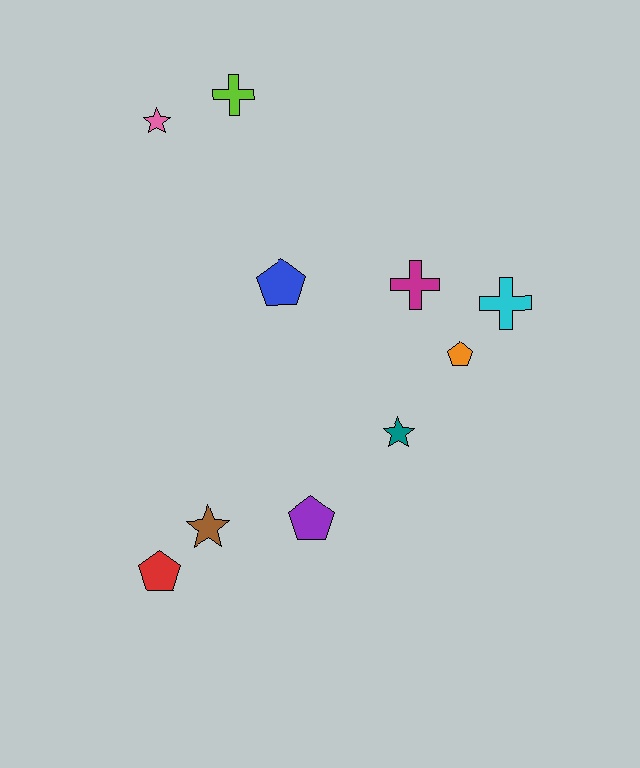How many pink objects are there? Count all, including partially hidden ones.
There is 1 pink object.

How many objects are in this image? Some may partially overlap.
There are 10 objects.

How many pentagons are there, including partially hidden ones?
There are 4 pentagons.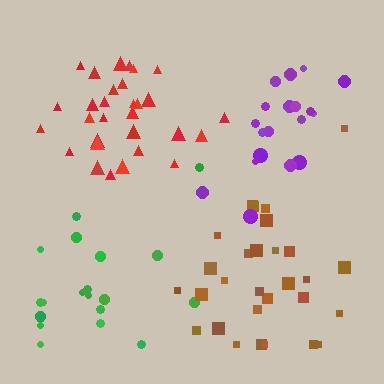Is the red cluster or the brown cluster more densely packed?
Red.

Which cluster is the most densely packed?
Red.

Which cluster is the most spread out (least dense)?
Green.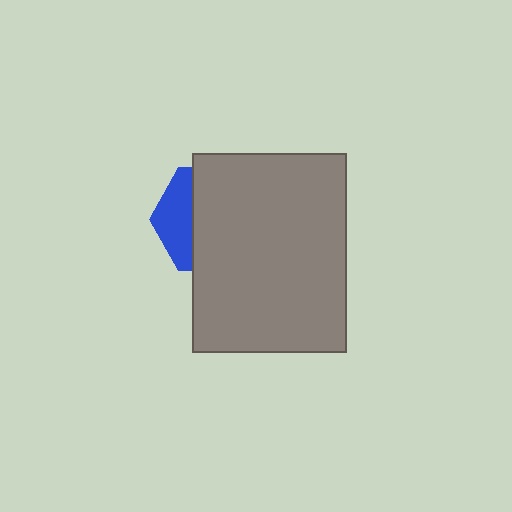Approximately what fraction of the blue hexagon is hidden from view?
Roughly 69% of the blue hexagon is hidden behind the gray rectangle.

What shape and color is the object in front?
The object in front is a gray rectangle.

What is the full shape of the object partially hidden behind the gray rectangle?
The partially hidden object is a blue hexagon.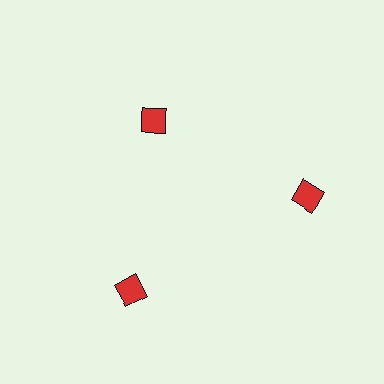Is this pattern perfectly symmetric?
No. The 3 red diamonds are arranged in a ring, but one element near the 11 o'clock position is pulled inward toward the center, breaking the 3-fold rotational symmetry.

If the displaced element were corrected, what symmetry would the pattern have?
It would have 3-fold rotational symmetry — the pattern would map onto itself every 120 degrees.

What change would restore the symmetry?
The symmetry would be restored by moving it outward, back onto the ring so that all 3 diamonds sit at equal angles and equal distance from the center.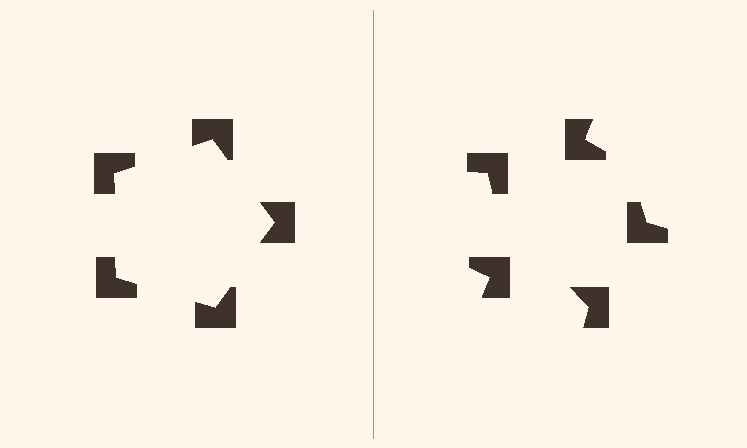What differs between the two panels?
The notched squares are positioned identically on both sides; only the wedge orientations differ. On the left they align to a pentagon; on the right they are misaligned.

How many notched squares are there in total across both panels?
10 — 5 on each side.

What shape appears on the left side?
An illusory pentagon.